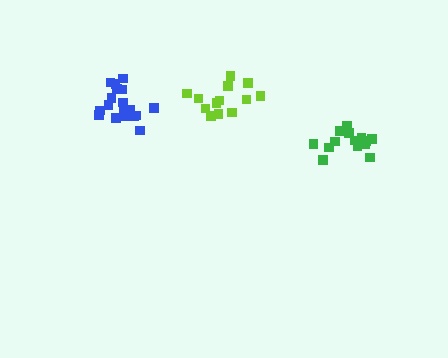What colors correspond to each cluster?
The clusters are colored: green, lime, blue.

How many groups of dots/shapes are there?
There are 3 groups.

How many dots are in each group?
Group 1: 14 dots, Group 2: 13 dots, Group 3: 19 dots (46 total).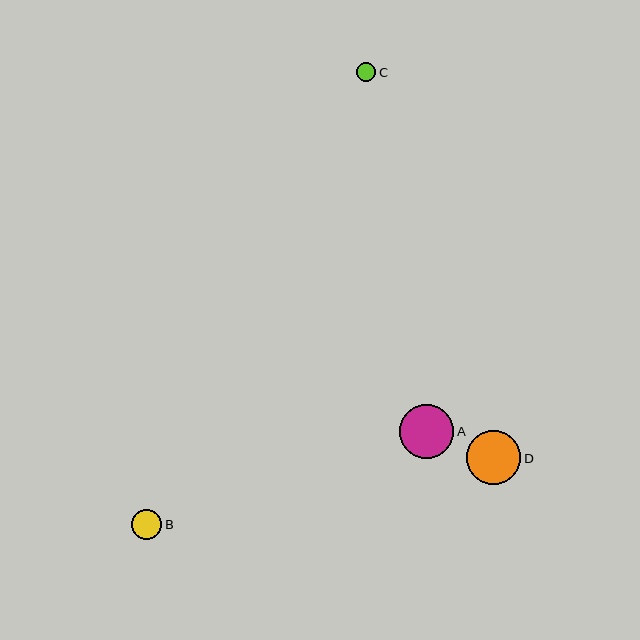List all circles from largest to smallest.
From largest to smallest: A, D, B, C.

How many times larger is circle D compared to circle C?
Circle D is approximately 2.7 times the size of circle C.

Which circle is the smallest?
Circle C is the smallest with a size of approximately 20 pixels.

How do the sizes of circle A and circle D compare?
Circle A and circle D are approximately the same size.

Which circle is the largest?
Circle A is the largest with a size of approximately 54 pixels.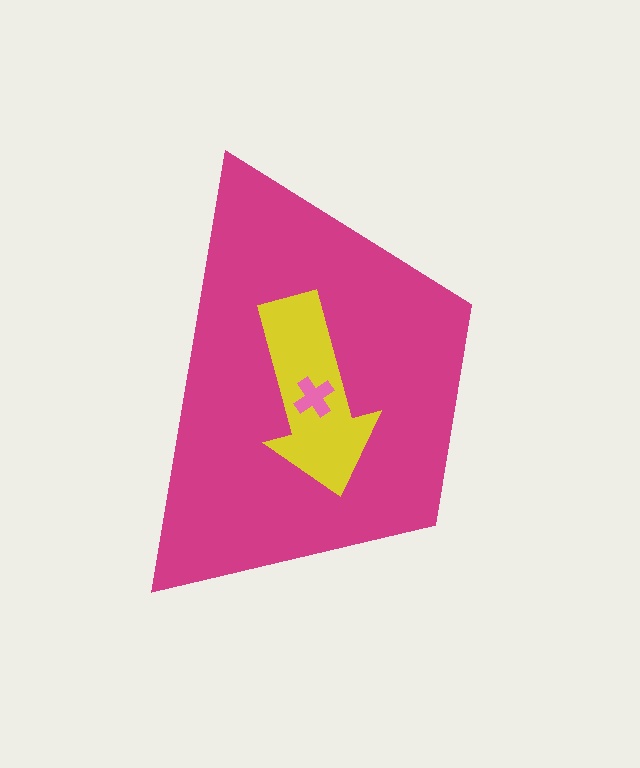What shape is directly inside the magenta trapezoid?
The yellow arrow.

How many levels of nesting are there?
3.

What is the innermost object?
The pink cross.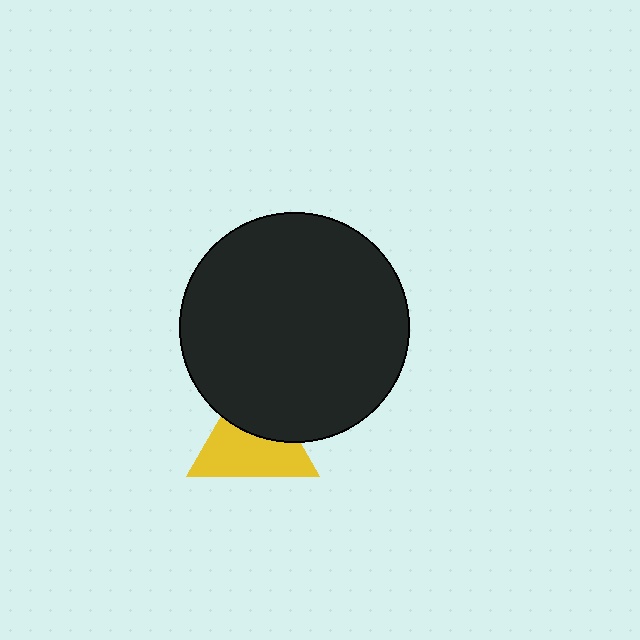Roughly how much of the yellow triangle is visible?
About half of it is visible (roughly 60%).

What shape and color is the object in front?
The object in front is a black circle.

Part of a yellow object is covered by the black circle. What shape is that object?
It is a triangle.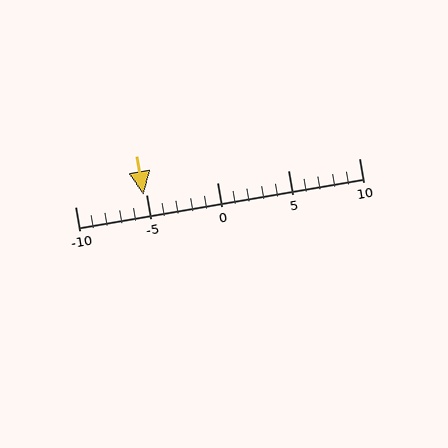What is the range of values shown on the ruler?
The ruler shows values from -10 to 10.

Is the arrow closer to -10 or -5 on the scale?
The arrow is closer to -5.